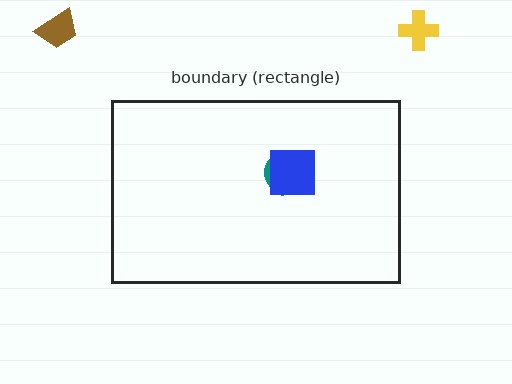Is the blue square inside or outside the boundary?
Inside.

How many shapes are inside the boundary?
2 inside, 2 outside.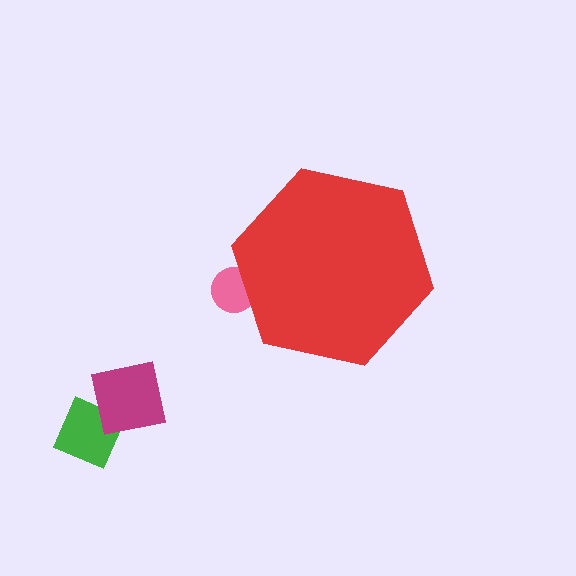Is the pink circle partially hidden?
Yes, the pink circle is partially hidden behind the red hexagon.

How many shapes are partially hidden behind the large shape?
1 shape is partially hidden.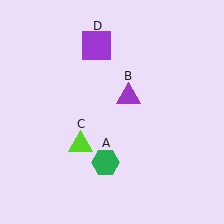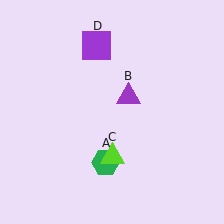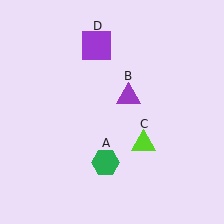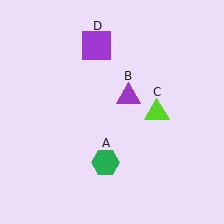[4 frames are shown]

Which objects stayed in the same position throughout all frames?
Green hexagon (object A) and purple triangle (object B) and purple square (object D) remained stationary.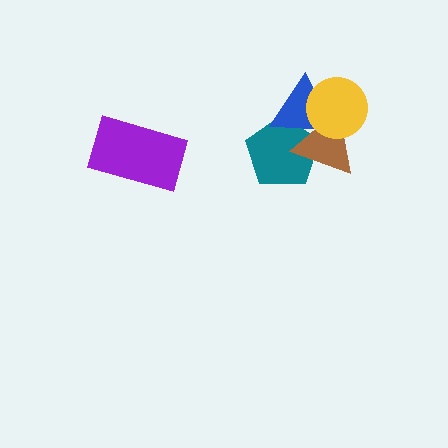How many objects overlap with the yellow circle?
2 objects overlap with the yellow circle.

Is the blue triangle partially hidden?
Yes, it is partially covered by another shape.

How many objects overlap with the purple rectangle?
0 objects overlap with the purple rectangle.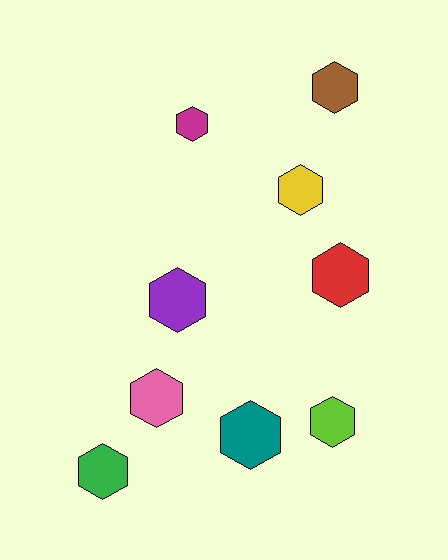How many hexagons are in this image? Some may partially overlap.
There are 9 hexagons.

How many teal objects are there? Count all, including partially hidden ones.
There is 1 teal object.